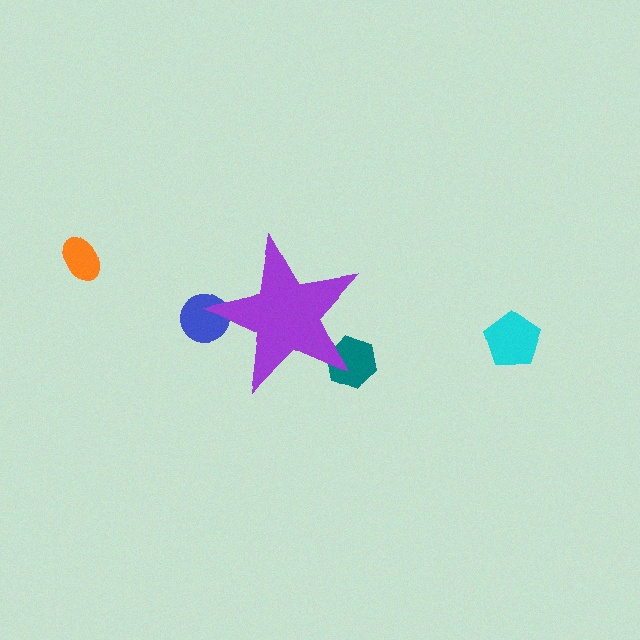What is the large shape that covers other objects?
A purple star.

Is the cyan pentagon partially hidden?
No, the cyan pentagon is fully visible.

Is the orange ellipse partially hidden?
No, the orange ellipse is fully visible.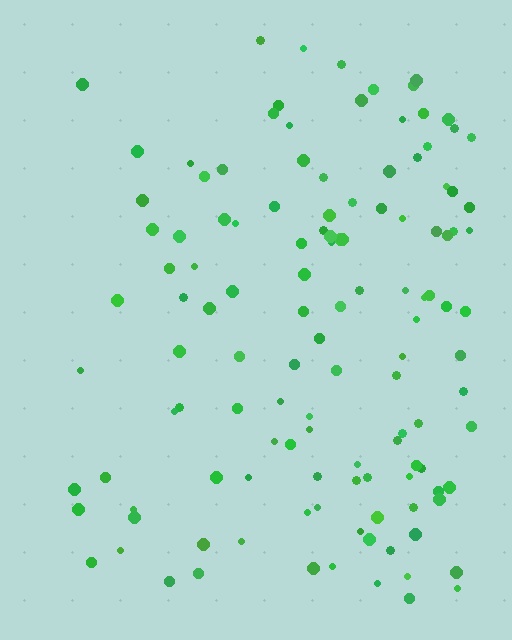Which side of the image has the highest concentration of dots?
The right.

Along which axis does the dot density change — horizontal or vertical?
Horizontal.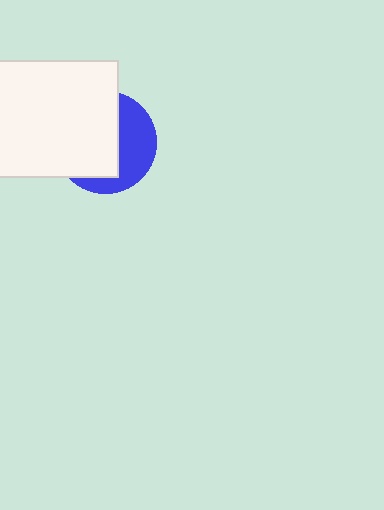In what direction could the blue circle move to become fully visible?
The blue circle could move right. That would shift it out from behind the white rectangle entirely.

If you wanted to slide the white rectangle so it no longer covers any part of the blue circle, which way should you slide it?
Slide it left — that is the most direct way to separate the two shapes.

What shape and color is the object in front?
The object in front is a white rectangle.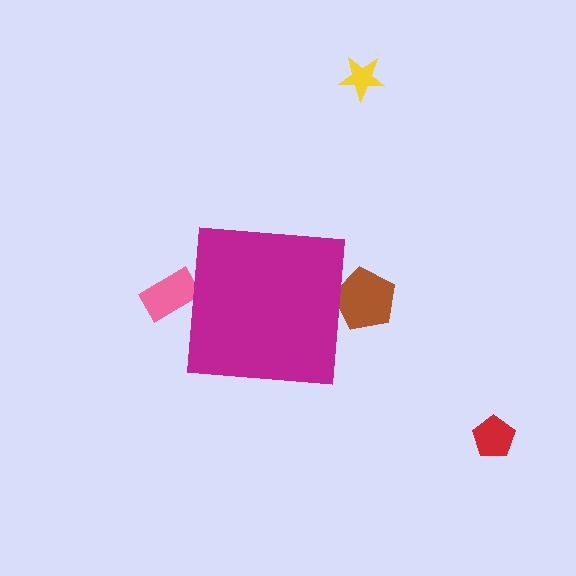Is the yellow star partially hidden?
No, the yellow star is fully visible.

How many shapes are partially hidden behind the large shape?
2 shapes are partially hidden.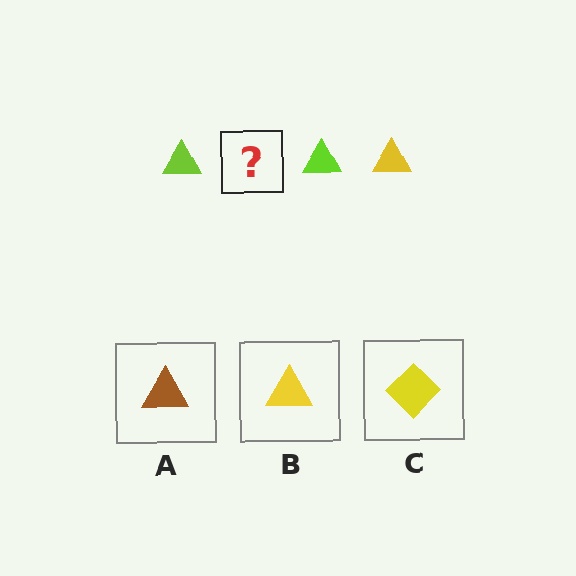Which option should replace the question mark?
Option B.